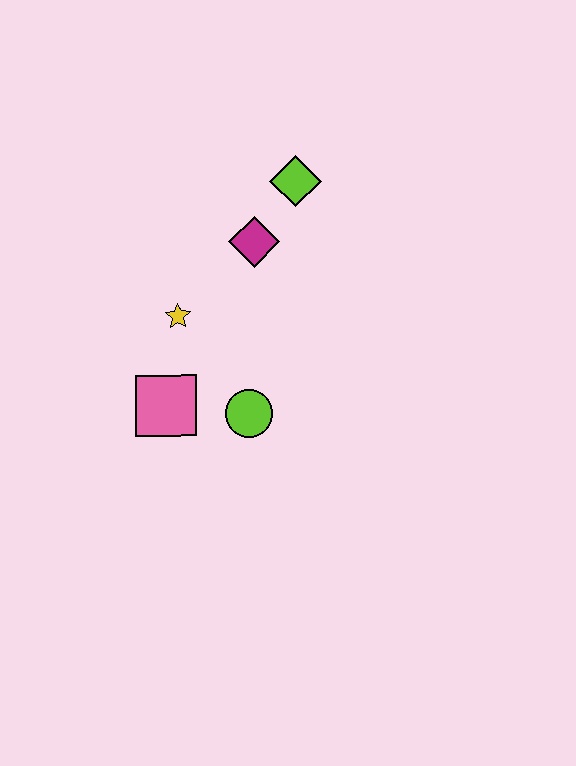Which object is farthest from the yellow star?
The lime diamond is farthest from the yellow star.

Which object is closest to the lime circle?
The pink square is closest to the lime circle.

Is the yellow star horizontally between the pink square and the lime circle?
Yes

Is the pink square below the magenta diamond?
Yes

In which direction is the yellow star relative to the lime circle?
The yellow star is above the lime circle.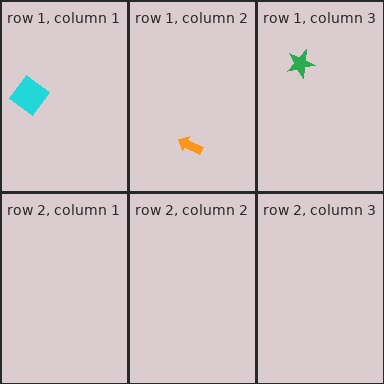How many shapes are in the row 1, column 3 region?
1.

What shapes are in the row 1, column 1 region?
The cyan diamond.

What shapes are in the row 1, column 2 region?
The orange arrow.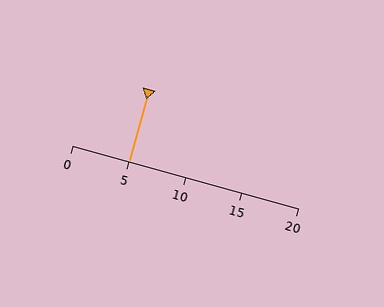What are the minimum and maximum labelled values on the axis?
The axis runs from 0 to 20.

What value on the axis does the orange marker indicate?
The marker indicates approximately 5.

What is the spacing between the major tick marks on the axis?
The major ticks are spaced 5 apart.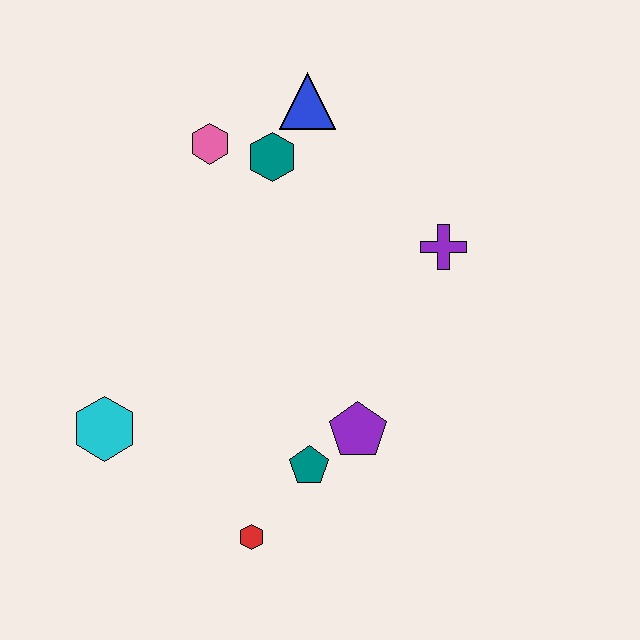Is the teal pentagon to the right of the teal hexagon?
Yes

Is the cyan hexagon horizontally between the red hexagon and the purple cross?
No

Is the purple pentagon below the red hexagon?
No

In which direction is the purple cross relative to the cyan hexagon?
The purple cross is to the right of the cyan hexagon.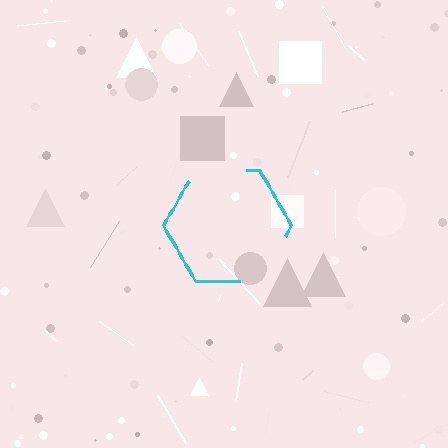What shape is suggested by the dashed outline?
The dashed outline suggests a hexagon.